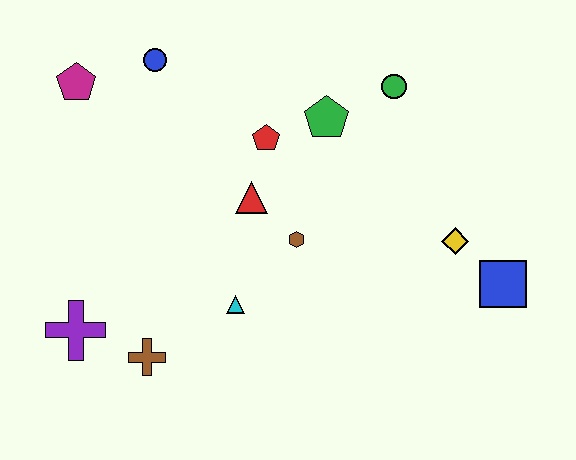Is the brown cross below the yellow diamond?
Yes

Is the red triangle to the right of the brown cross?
Yes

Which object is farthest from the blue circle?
The blue square is farthest from the blue circle.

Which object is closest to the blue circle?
The magenta pentagon is closest to the blue circle.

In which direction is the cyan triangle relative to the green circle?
The cyan triangle is below the green circle.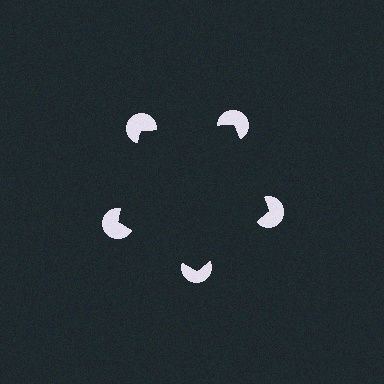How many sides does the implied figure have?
5 sides.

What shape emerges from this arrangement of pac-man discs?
An illusory pentagon — its edges are inferred from the aligned wedge cuts in the pac-man discs, not physically drawn.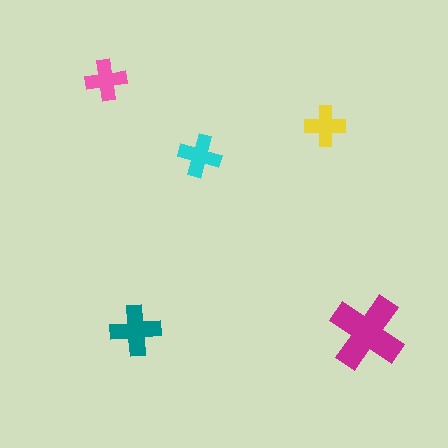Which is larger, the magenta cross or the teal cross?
The magenta one.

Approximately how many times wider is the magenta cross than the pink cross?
About 2 times wider.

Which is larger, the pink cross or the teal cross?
The teal one.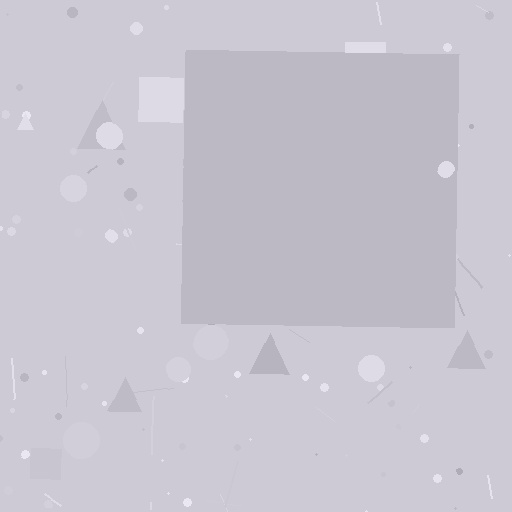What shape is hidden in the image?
A square is hidden in the image.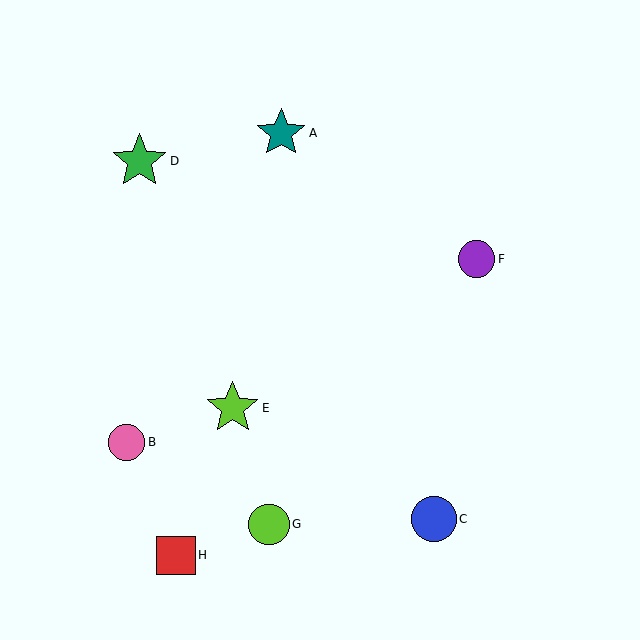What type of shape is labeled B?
Shape B is a pink circle.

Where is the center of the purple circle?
The center of the purple circle is at (477, 259).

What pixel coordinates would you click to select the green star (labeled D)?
Click at (140, 161) to select the green star D.